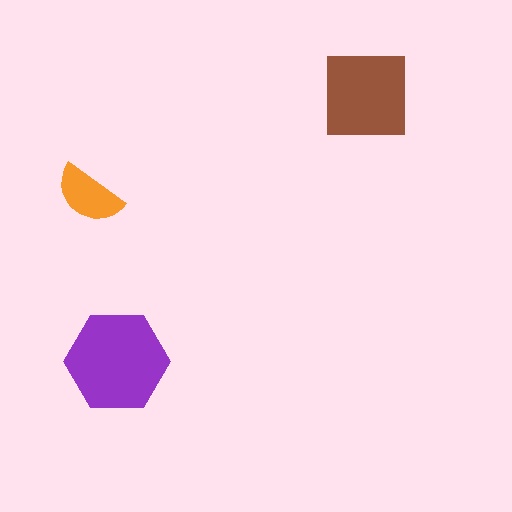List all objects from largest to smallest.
The purple hexagon, the brown square, the orange semicircle.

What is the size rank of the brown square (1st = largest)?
2nd.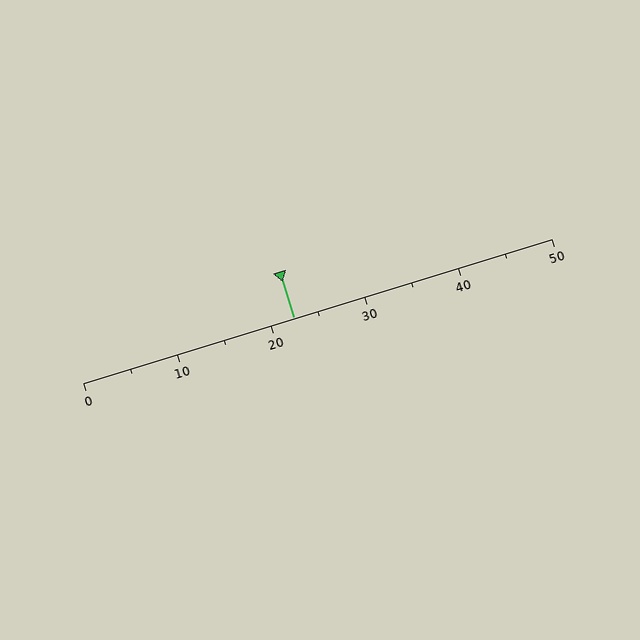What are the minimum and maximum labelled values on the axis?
The axis runs from 0 to 50.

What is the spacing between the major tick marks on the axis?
The major ticks are spaced 10 apart.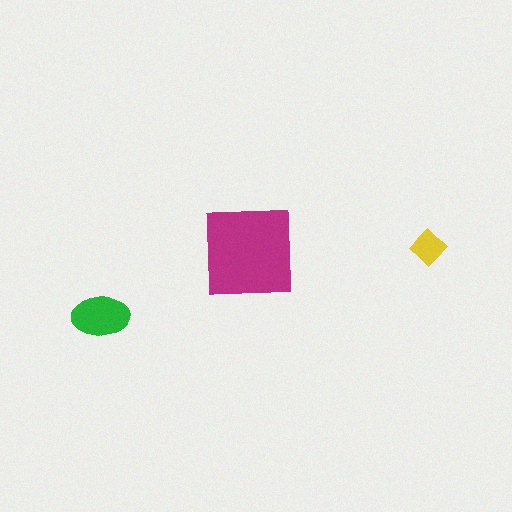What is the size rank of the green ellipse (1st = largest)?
2nd.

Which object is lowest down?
The green ellipse is bottommost.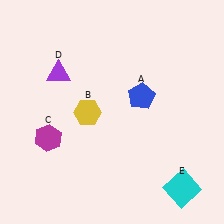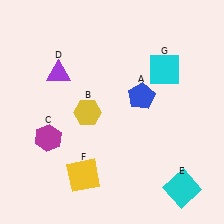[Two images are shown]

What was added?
A yellow square (F), a cyan square (G) were added in Image 2.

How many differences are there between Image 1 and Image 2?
There are 2 differences between the two images.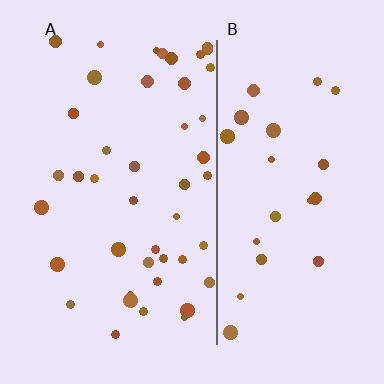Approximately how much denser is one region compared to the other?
Approximately 1.9× — region A over region B.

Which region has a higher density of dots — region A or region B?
A (the left).